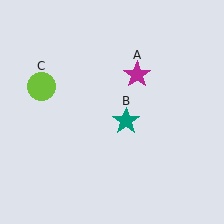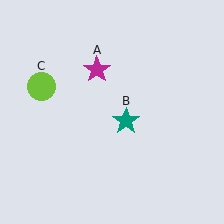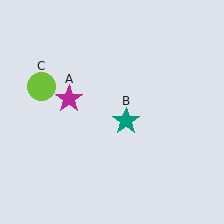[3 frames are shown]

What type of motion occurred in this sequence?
The magenta star (object A) rotated counterclockwise around the center of the scene.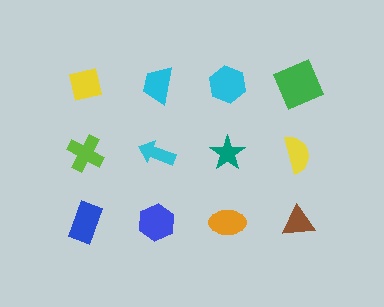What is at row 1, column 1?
A yellow square.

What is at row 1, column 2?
A cyan trapezoid.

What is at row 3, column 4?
A brown triangle.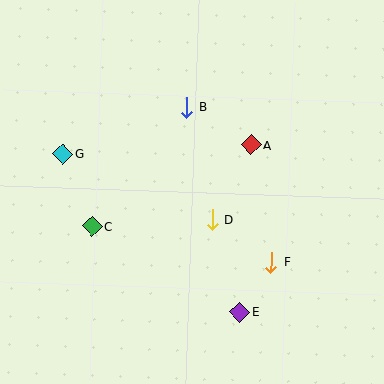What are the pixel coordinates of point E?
Point E is at (240, 312).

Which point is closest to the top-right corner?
Point A is closest to the top-right corner.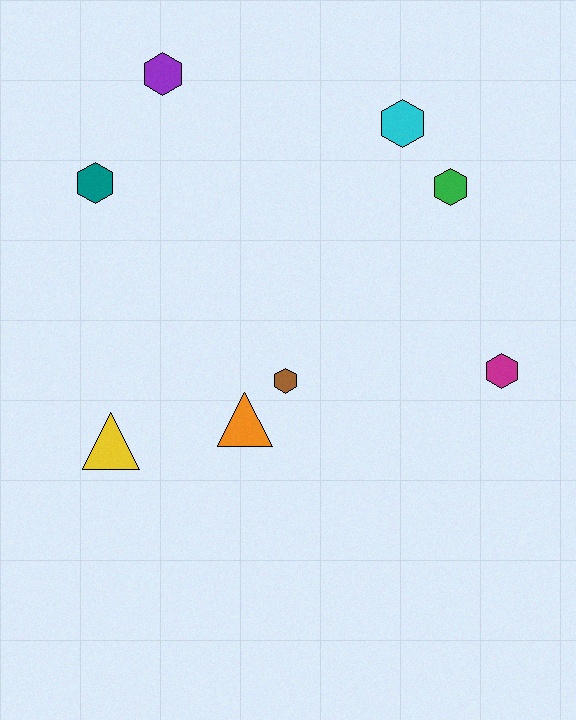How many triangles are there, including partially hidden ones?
There are 2 triangles.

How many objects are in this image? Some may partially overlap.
There are 8 objects.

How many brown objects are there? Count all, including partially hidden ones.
There is 1 brown object.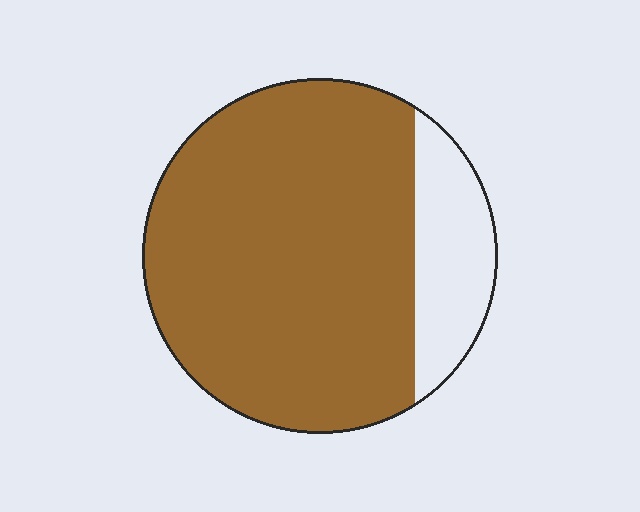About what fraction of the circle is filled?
About five sixths (5/6).